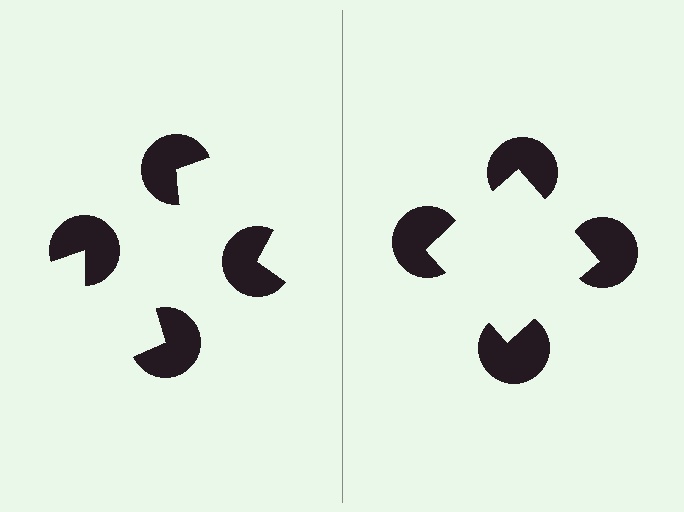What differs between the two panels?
The pac-man discs are positioned identically on both sides; only the wedge orientations differ. On the right they align to a square; on the left they are misaligned.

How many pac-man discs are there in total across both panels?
8 — 4 on each side.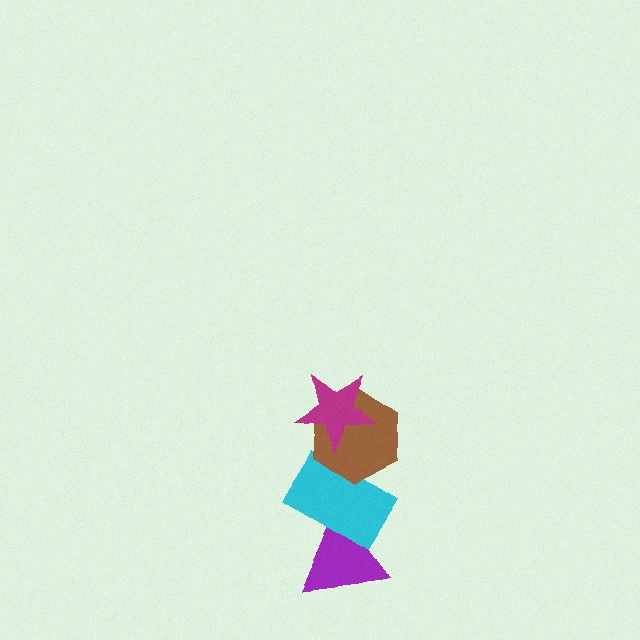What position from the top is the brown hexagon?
The brown hexagon is 2nd from the top.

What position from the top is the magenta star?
The magenta star is 1st from the top.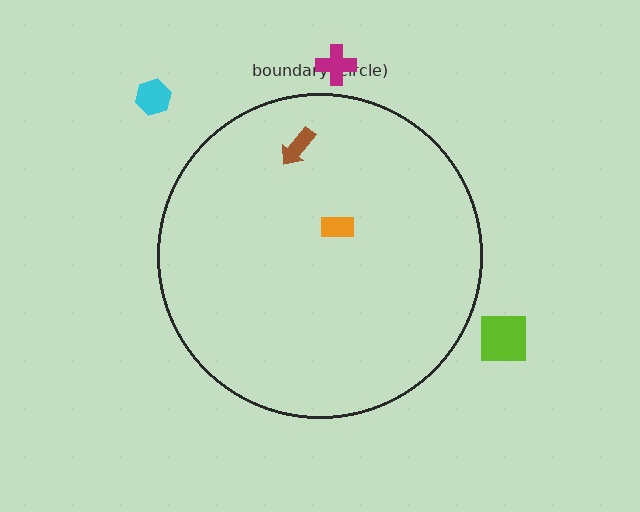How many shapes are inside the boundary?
2 inside, 3 outside.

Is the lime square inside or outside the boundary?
Outside.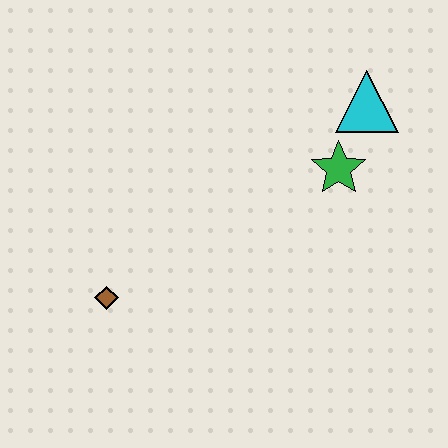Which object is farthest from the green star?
The brown diamond is farthest from the green star.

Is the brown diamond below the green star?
Yes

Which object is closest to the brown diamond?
The green star is closest to the brown diamond.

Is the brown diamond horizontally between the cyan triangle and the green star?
No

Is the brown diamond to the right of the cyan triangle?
No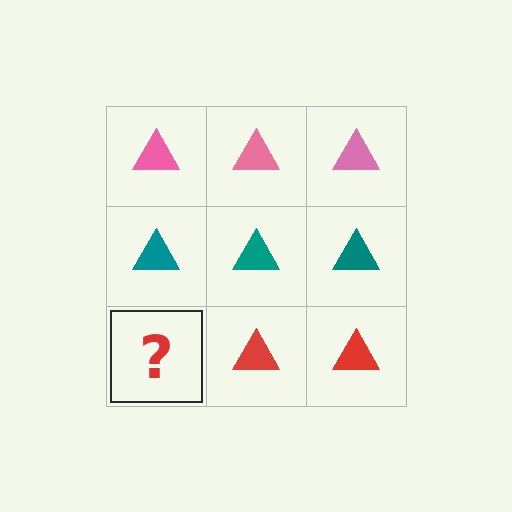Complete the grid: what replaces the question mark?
The question mark should be replaced with a red triangle.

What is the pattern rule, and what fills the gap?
The rule is that each row has a consistent color. The gap should be filled with a red triangle.